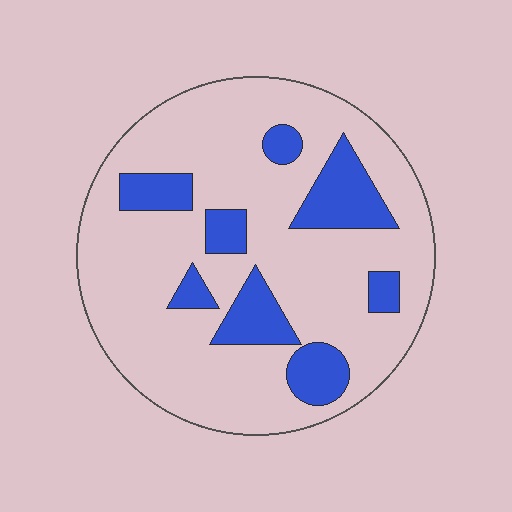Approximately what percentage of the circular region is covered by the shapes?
Approximately 20%.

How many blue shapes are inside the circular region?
8.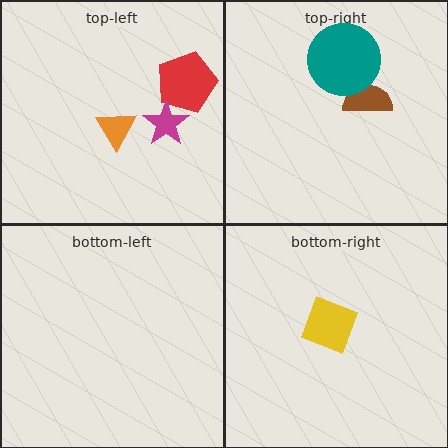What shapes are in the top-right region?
The brown semicircle, the teal circle.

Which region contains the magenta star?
The top-left region.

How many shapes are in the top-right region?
2.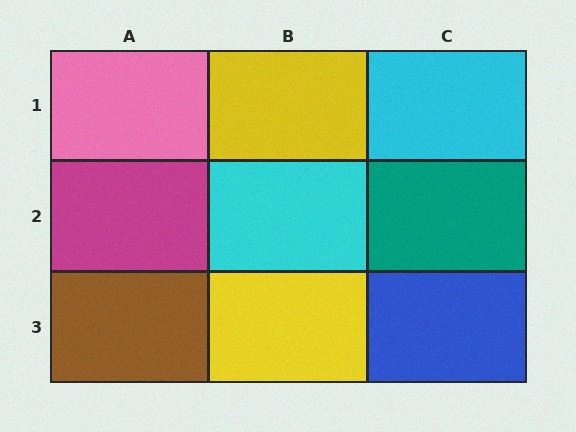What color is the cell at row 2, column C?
Teal.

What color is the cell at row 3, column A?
Brown.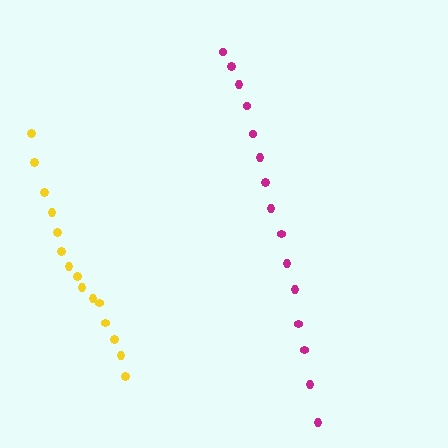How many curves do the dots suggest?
There are 2 distinct paths.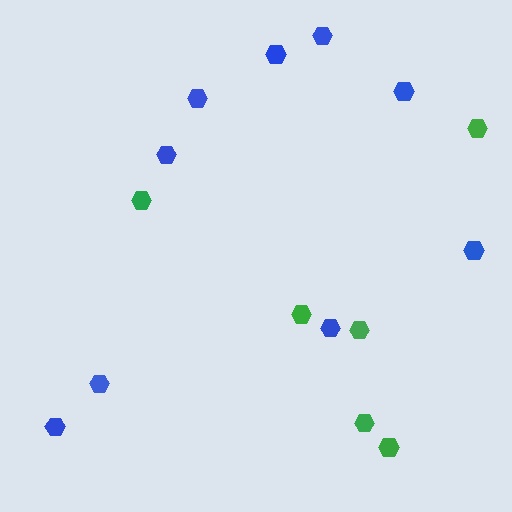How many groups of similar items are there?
There are 2 groups: one group of green hexagons (6) and one group of blue hexagons (9).